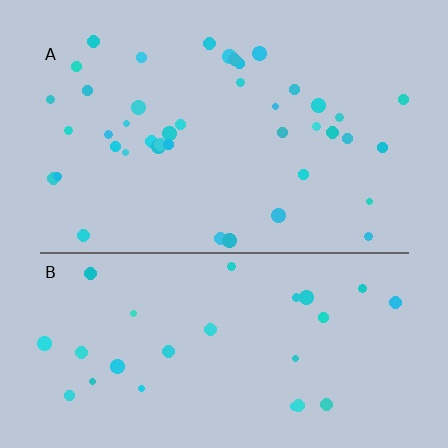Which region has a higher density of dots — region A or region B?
A (the top).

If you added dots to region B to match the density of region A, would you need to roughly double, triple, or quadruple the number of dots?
Approximately double.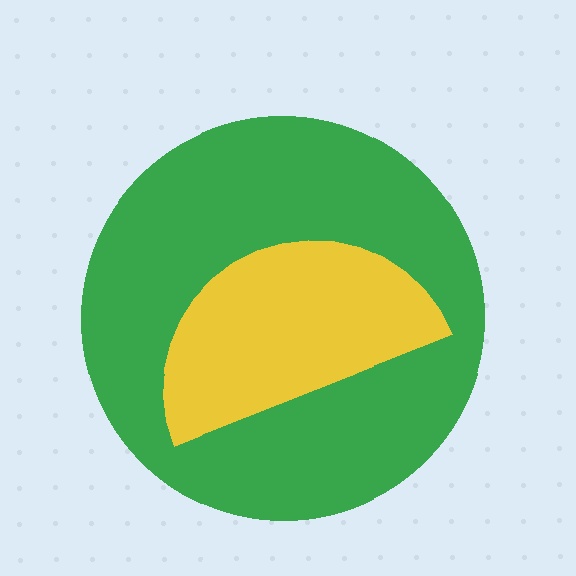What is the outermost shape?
The green circle.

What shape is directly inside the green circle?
The yellow semicircle.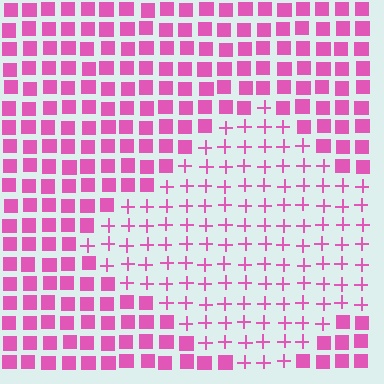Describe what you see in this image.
The image is filled with small pink elements arranged in a uniform grid. A diamond-shaped region contains plus signs, while the surrounding area contains squares. The boundary is defined purely by the change in element shape.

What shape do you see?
I see a diamond.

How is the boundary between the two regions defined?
The boundary is defined by a change in element shape: plus signs inside vs. squares outside. All elements share the same color and spacing.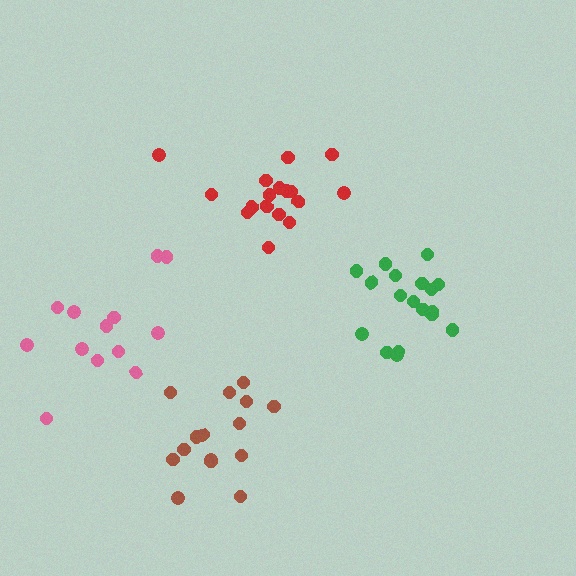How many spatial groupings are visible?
There are 4 spatial groupings.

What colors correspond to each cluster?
The clusters are colored: green, pink, brown, red.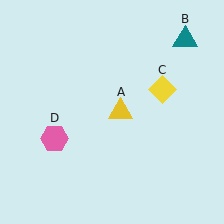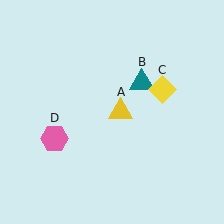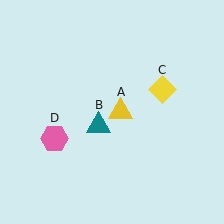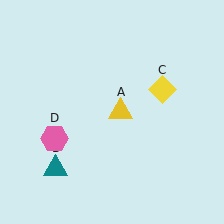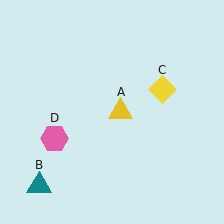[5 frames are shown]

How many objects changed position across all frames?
1 object changed position: teal triangle (object B).